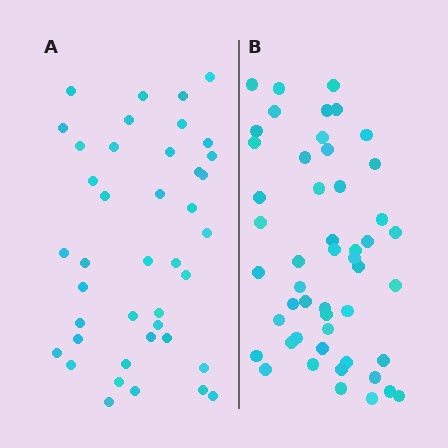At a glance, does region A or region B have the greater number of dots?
Region B (the right region) has more dots.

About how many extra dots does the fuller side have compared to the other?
Region B has roughly 8 or so more dots than region A.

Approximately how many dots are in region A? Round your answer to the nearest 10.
About 40 dots. (The exact count is 41, which rounds to 40.)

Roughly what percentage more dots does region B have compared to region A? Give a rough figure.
About 20% more.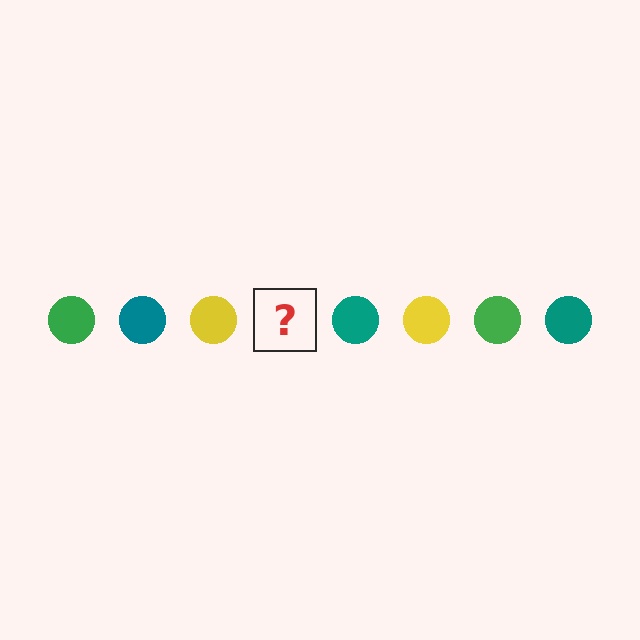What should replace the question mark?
The question mark should be replaced with a green circle.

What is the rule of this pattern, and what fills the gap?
The rule is that the pattern cycles through green, teal, yellow circles. The gap should be filled with a green circle.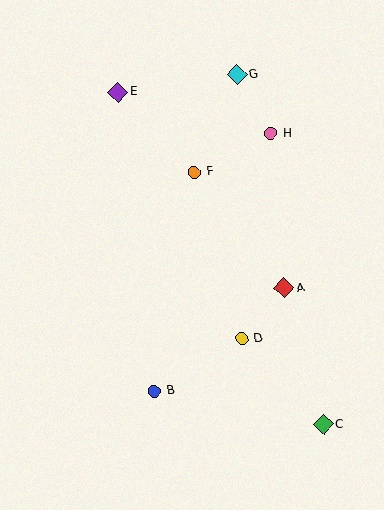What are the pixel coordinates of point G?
Point G is at (237, 75).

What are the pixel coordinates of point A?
Point A is at (284, 288).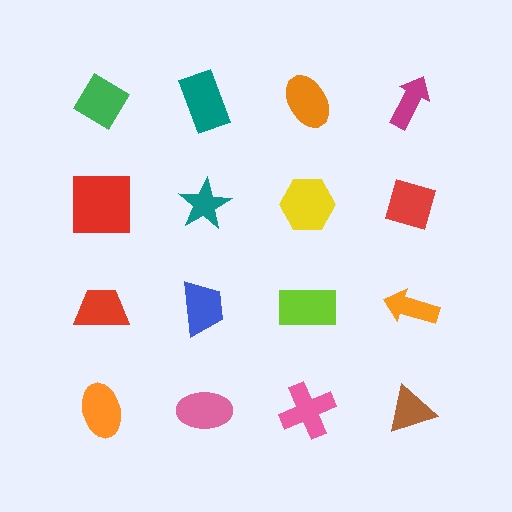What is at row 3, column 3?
A lime rectangle.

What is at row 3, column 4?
An orange arrow.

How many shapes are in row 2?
4 shapes.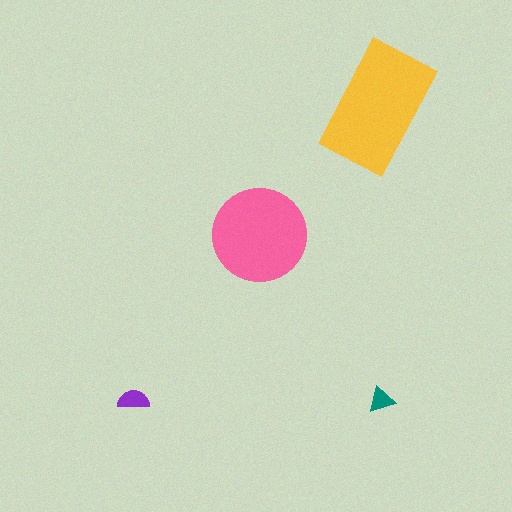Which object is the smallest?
The teal triangle.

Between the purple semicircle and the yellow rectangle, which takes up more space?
The yellow rectangle.